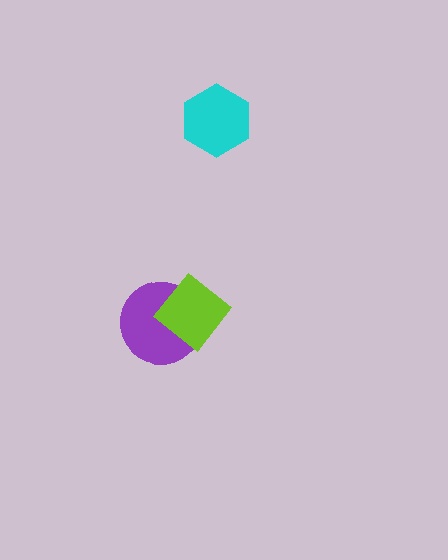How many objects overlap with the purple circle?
1 object overlaps with the purple circle.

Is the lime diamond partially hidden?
No, no other shape covers it.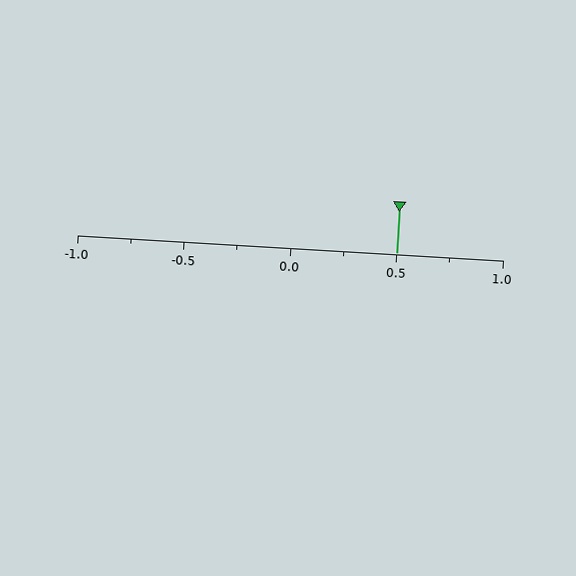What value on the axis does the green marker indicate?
The marker indicates approximately 0.5.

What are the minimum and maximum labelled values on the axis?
The axis runs from -1.0 to 1.0.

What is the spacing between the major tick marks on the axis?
The major ticks are spaced 0.5 apart.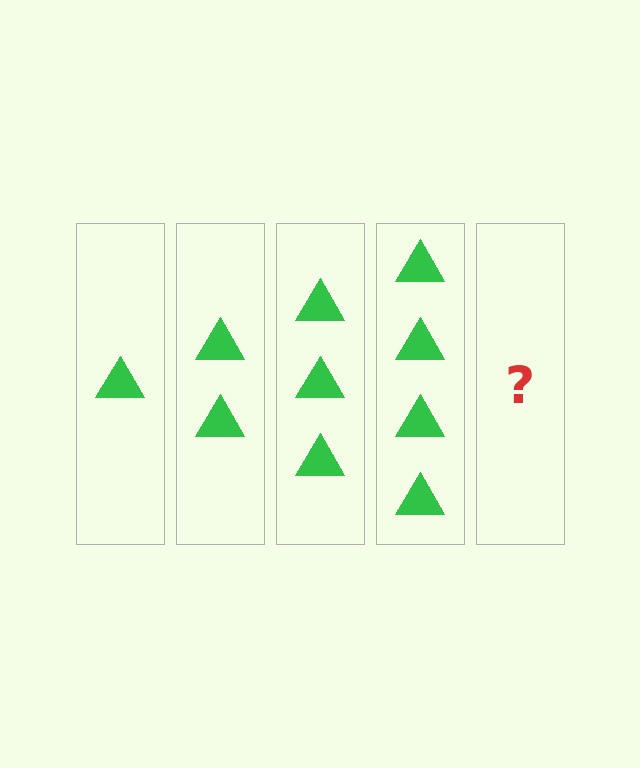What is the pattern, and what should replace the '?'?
The pattern is that each step adds one more triangle. The '?' should be 5 triangles.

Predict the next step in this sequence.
The next step is 5 triangles.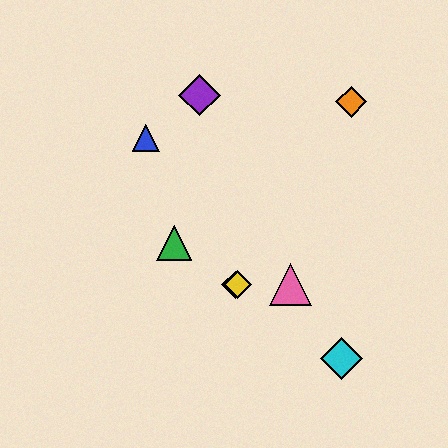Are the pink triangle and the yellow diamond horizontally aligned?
Yes, both are at y≈285.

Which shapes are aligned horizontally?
The red diamond, the yellow diamond, the pink triangle are aligned horizontally.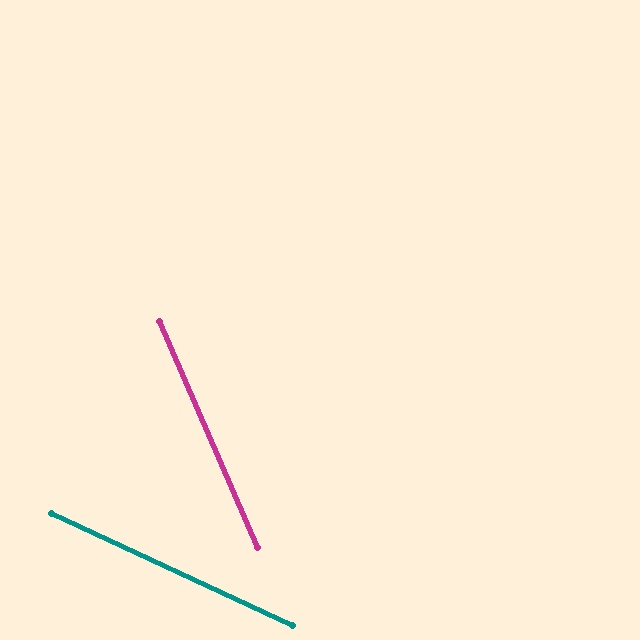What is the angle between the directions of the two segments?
Approximately 42 degrees.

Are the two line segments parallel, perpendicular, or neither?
Neither parallel nor perpendicular — they differ by about 42°.